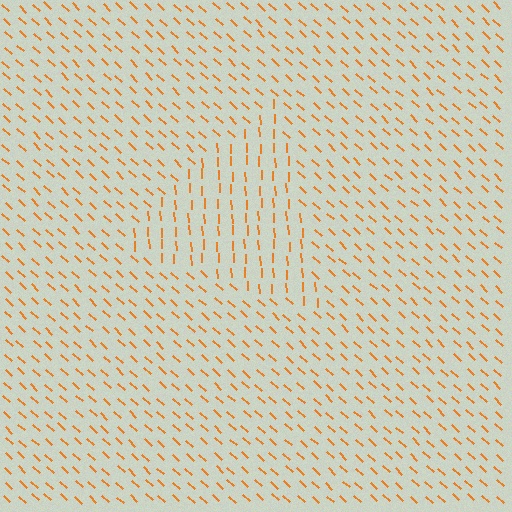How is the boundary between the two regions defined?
The boundary is defined purely by a change in line orientation (approximately 45 degrees difference). All lines are the same color and thickness.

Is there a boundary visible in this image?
Yes, there is a texture boundary formed by a change in line orientation.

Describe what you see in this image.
The image is filled with small orange line segments. A triangle region in the image has lines oriented differently from the surrounding lines, creating a visible texture boundary.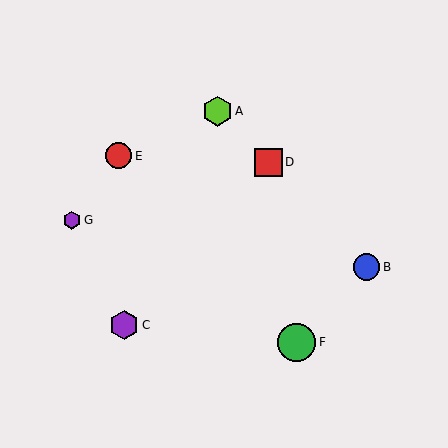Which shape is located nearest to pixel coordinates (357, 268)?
The blue circle (labeled B) at (366, 267) is nearest to that location.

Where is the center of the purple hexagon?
The center of the purple hexagon is at (72, 220).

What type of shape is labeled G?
Shape G is a purple hexagon.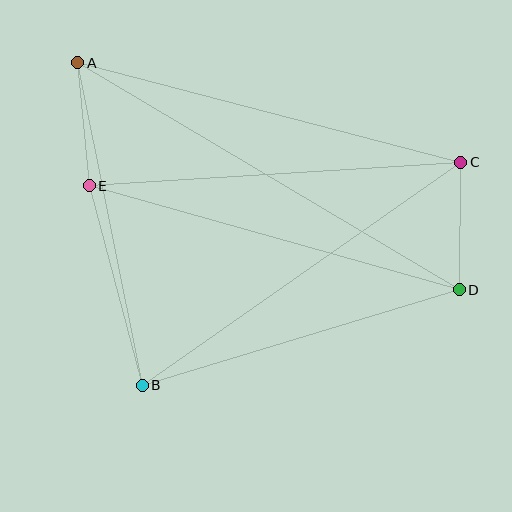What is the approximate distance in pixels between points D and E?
The distance between D and E is approximately 385 pixels.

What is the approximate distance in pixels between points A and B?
The distance between A and B is approximately 329 pixels.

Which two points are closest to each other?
Points A and E are closest to each other.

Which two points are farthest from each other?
Points A and D are farthest from each other.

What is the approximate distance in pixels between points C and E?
The distance between C and E is approximately 372 pixels.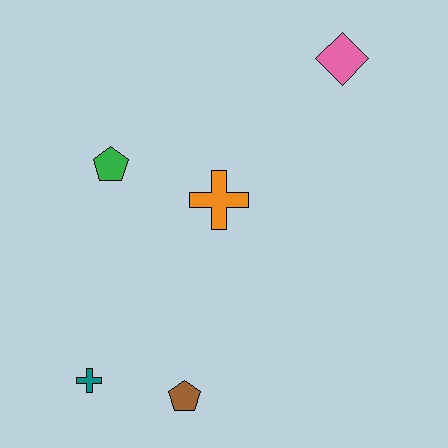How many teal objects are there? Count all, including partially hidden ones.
There is 1 teal object.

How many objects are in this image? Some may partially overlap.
There are 5 objects.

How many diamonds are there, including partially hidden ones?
There is 1 diamond.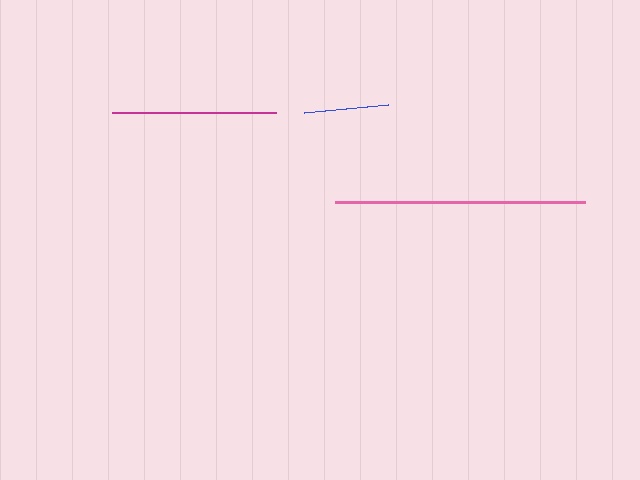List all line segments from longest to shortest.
From longest to shortest: pink, magenta, blue.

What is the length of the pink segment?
The pink segment is approximately 250 pixels long.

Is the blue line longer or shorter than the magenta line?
The magenta line is longer than the blue line.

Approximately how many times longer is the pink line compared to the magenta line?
The pink line is approximately 1.5 times the length of the magenta line.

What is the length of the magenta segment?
The magenta segment is approximately 164 pixels long.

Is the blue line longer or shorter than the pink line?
The pink line is longer than the blue line.